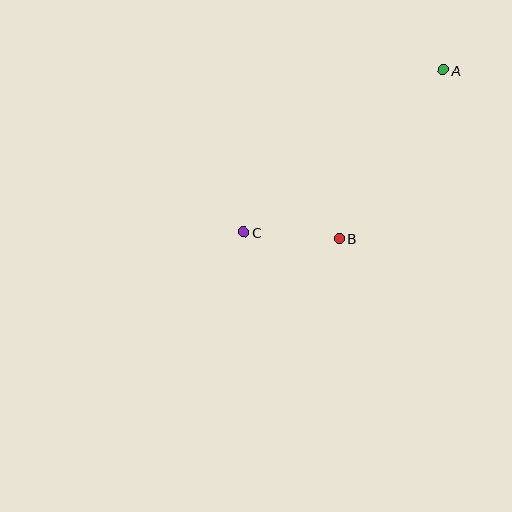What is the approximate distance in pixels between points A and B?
The distance between A and B is approximately 198 pixels.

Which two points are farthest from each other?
Points A and C are farthest from each other.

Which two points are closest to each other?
Points B and C are closest to each other.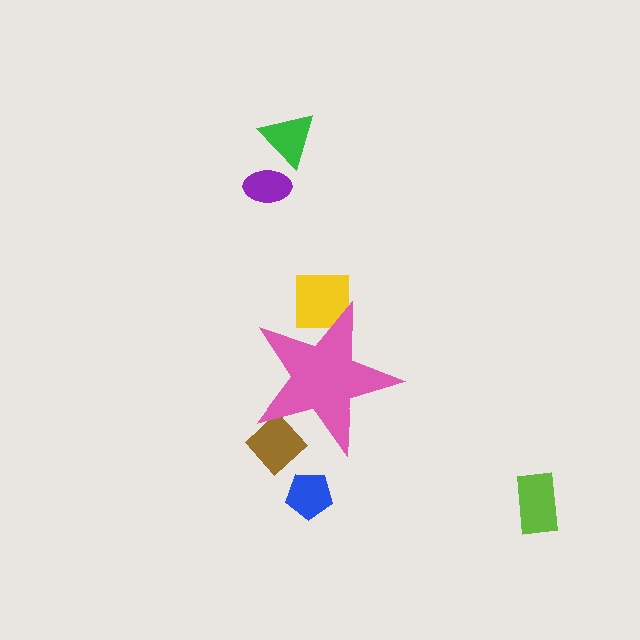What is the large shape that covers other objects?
A pink star.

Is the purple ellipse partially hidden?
No, the purple ellipse is fully visible.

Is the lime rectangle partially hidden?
No, the lime rectangle is fully visible.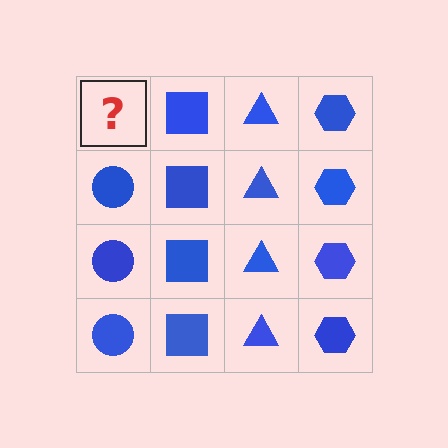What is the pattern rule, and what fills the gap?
The rule is that each column has a consistent shape. The gap should be filled with a blue circle.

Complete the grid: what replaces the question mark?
The question mark should be replaced with a blue circle.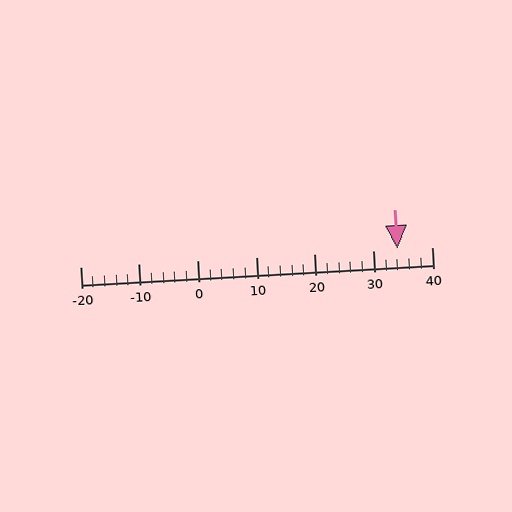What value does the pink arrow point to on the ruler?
The pink arrow points to approximately 34.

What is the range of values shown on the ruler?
The ruler shows values from -20 to 40.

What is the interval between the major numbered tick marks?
The major tick marks are spaced 10 units apart.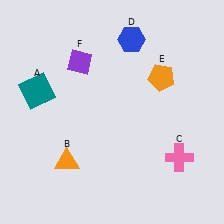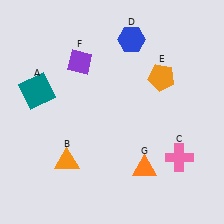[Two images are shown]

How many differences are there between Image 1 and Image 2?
There is 1 difference between the two images.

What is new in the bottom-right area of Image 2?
An orange triangle (G) was added in the bottom-right area of Image 2.